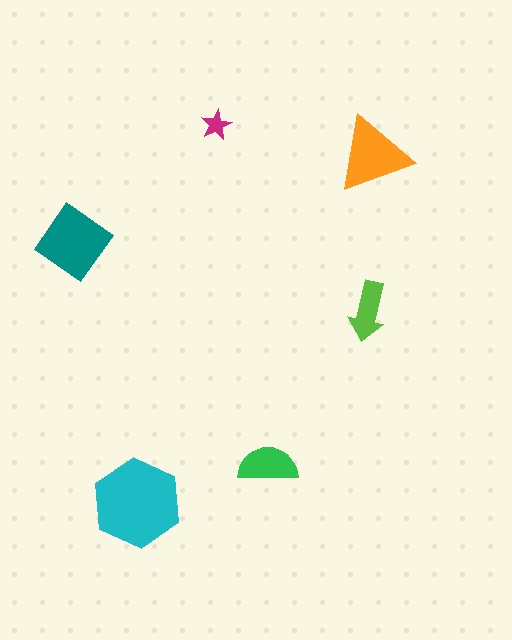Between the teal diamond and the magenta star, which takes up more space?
The teal diamond.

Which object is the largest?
The cyan hexagon.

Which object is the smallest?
The magenta star.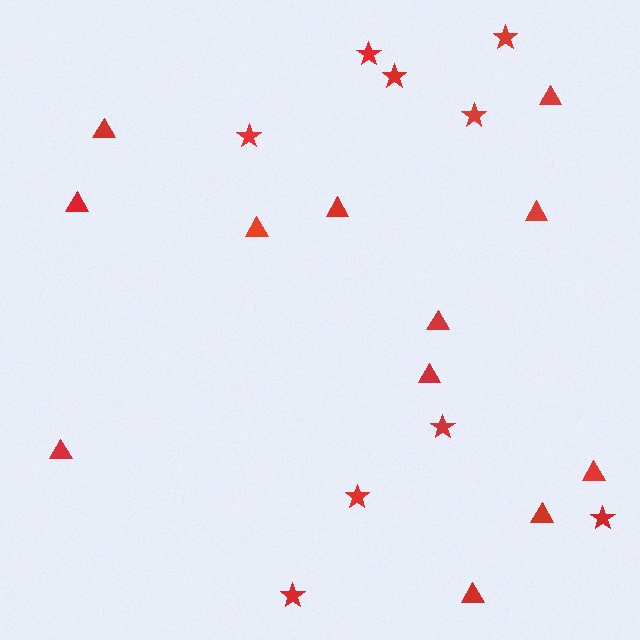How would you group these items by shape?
There are 2 groups: one group of triangles (12) and one group of stars (9).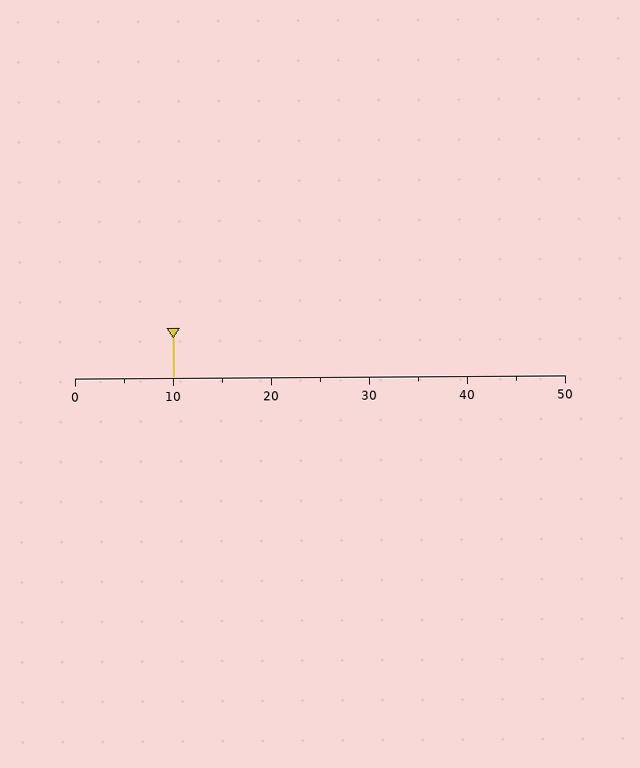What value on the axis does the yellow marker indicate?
The marker indicates approximately 10.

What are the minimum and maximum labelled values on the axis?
The axis runs from 0 to 50.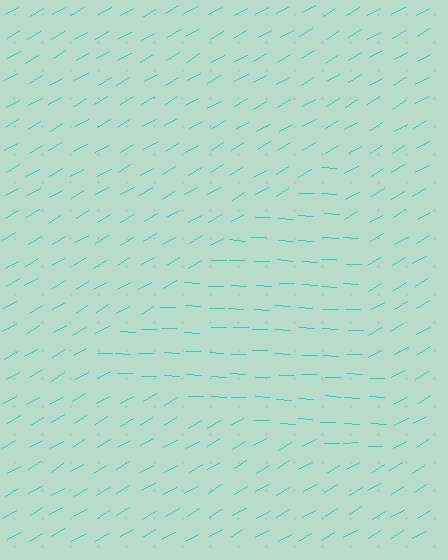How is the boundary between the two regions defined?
The boundary is defined purely by a change in line orientation (approximately 33 degrees difference). All lines are the same color and thickness.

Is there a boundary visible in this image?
Yes, there is a texture boundary formed by a change in line orientation.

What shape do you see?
I see a triangle.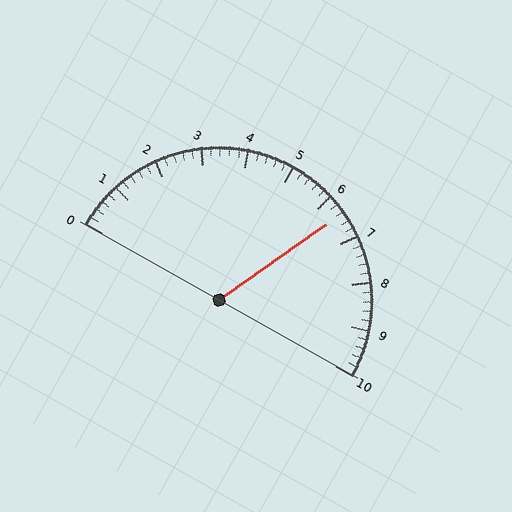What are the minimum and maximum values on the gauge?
The gauge ranges from 0 to 10.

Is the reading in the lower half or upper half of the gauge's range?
The reading is in the upper half of the range (0 to 10).